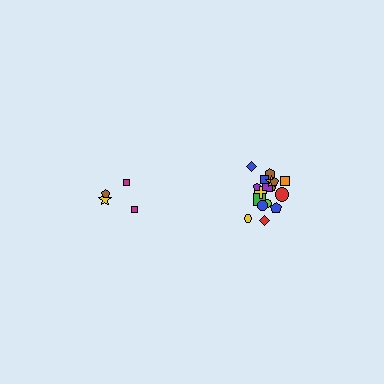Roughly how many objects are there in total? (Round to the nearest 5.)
Roughly 20 objects in total.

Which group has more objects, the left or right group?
The right group.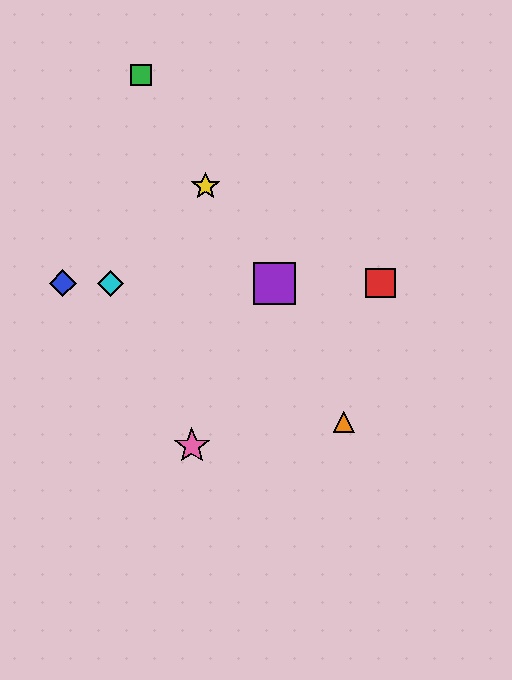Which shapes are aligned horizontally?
The red square, the blue diamond, the purple square, the cyan diamond are aligned horizontally.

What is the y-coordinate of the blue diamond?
The blue diamond is at y≈283.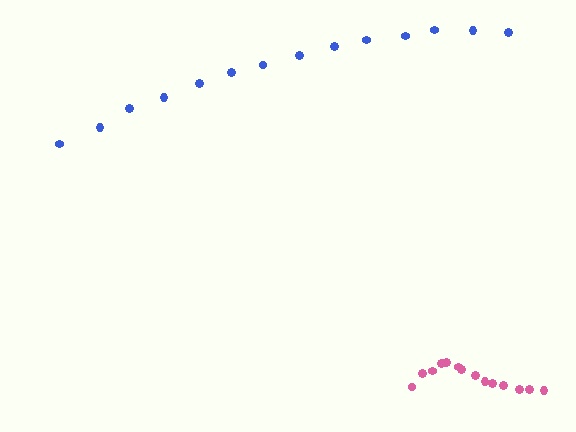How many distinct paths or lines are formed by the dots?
There are 2 distinct paths.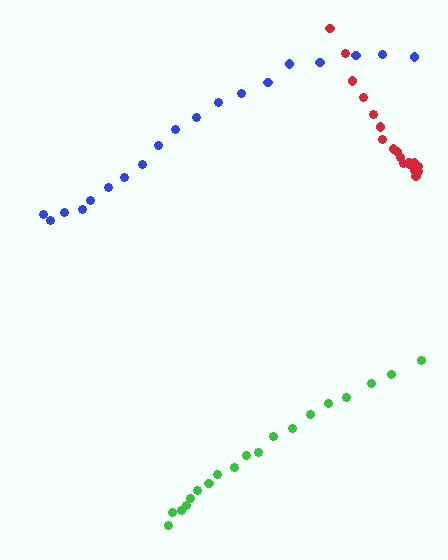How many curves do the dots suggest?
There are 3 distinct paths.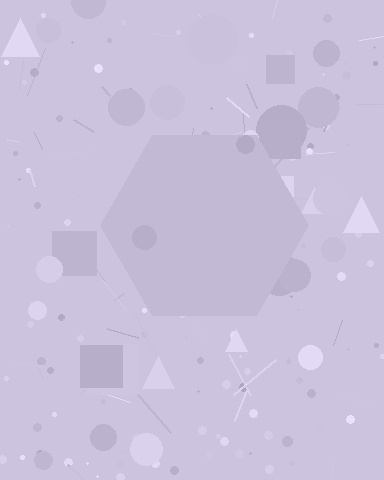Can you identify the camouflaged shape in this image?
The camouflaged shape is a hexagon.